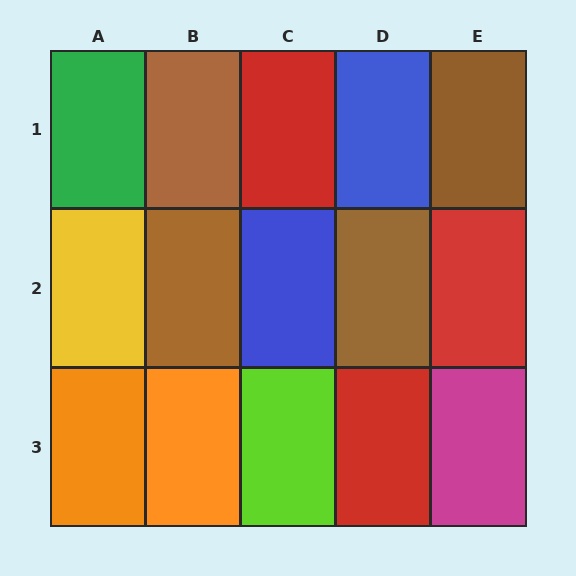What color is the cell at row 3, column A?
Orange.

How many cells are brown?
4 cells are brown.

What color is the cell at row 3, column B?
Orange.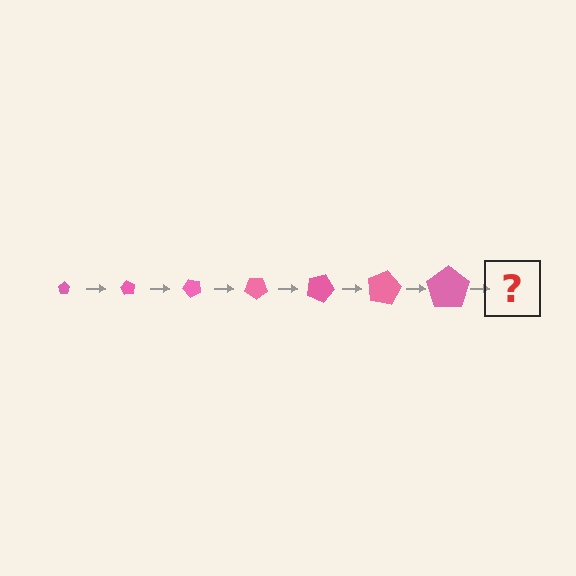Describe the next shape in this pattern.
It should be a pentagon, larger than the previous one and rotated 420 degrees from the start.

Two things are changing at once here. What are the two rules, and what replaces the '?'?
The two rules are that the pentagon grows larger each step and it rotates 60 degrees each step. The '?' should be a pentagon, larger than the previous one and rotated 420 degrees from the start.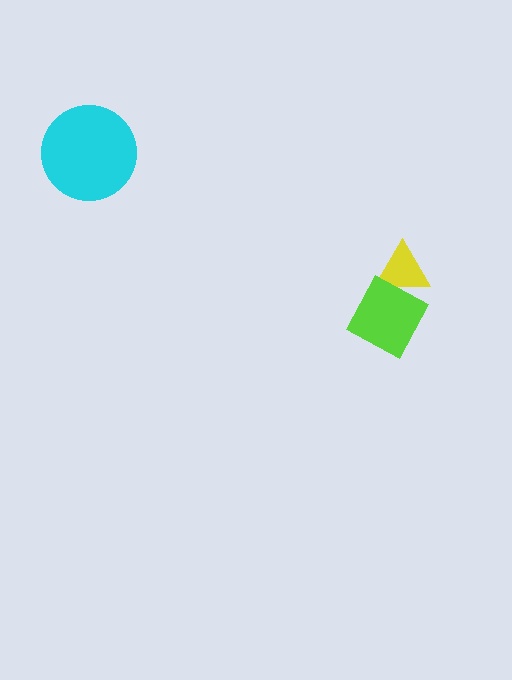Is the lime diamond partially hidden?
No, no other shape covers it.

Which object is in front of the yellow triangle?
The lime diamond is in front of the yellow triangle.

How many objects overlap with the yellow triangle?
1 object overlaps with the yellow triangle.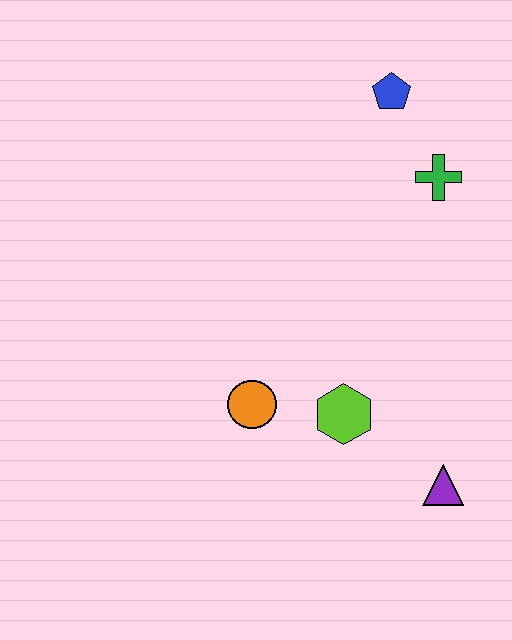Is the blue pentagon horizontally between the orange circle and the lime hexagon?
No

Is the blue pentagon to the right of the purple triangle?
No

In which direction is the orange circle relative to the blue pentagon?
The orange circle is below the blue pentagon.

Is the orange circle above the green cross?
No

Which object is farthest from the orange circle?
The blue pentagon is farthest from the orange circle.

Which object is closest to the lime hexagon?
The orange circle is closest to the lime hexagon.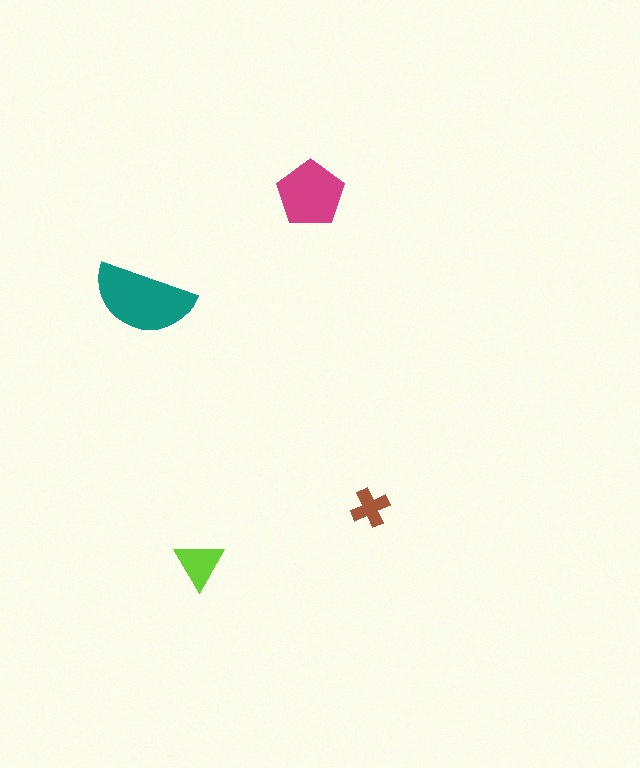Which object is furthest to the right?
The brown cross is rightmost.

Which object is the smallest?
The brown cross.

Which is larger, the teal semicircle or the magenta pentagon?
The teal semicircle.